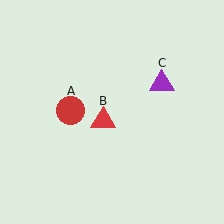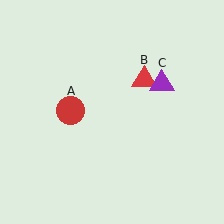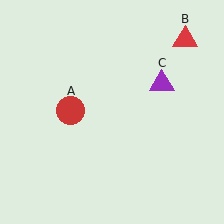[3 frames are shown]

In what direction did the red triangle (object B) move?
The red triangle (object B) moved up and to the right.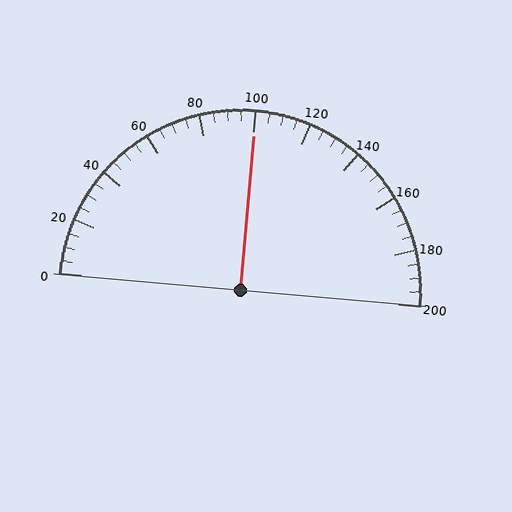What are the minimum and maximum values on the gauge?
The gauge ranges from 0 to 200.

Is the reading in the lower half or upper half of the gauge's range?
The reading is in the upper half of the range (0 to 200).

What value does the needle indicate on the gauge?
The needle indicates approximately 100.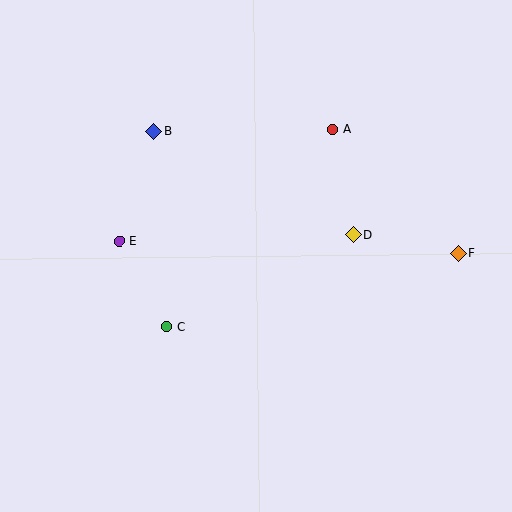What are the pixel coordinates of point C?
Point C is at (167, 327).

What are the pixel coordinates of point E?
Point E is at (119, 241).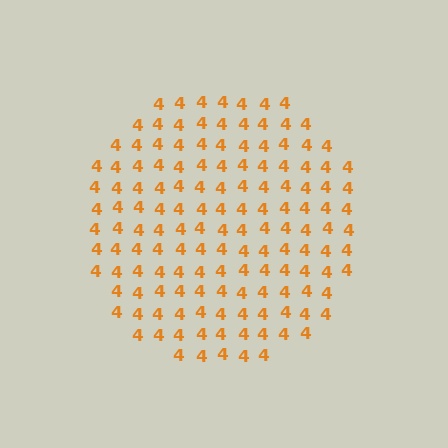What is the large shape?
The large shape is a circle.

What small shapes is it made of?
It is made of small digit 4's.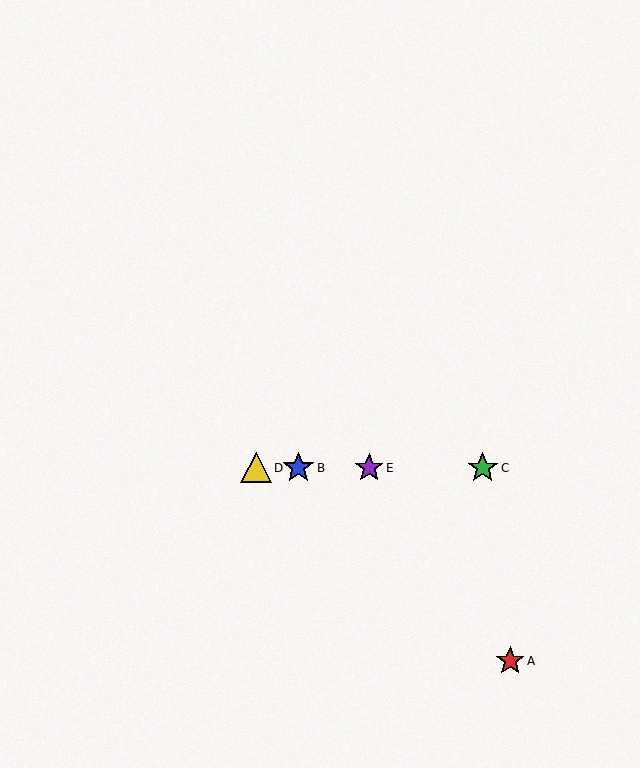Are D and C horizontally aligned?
Yes, both are at y≈468.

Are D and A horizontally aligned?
No, D is at y≈468 and A is at y≈661.